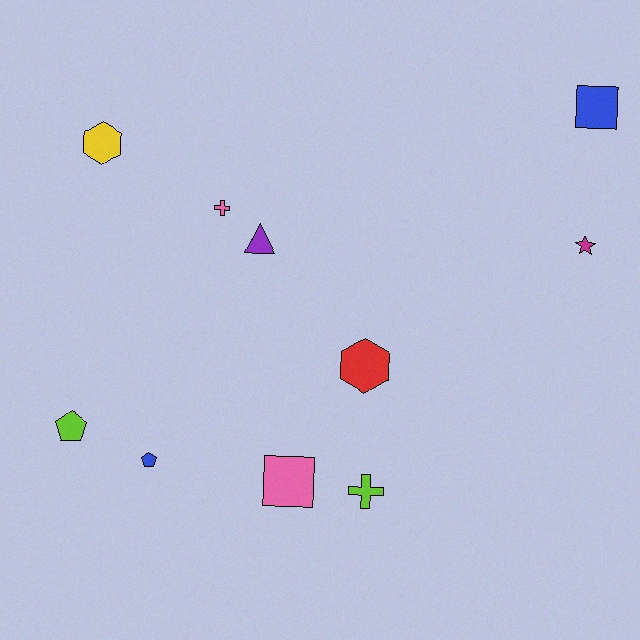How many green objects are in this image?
There are no green objects.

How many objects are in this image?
There are 10 objects.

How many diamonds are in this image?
There are no diamonds.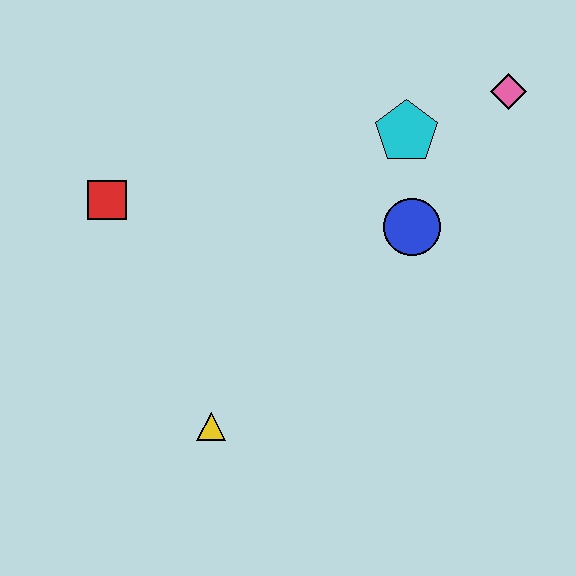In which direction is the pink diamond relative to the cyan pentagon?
The pink diamond is to the right of the cyan pentagon.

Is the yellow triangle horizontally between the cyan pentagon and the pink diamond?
No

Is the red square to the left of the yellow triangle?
Yes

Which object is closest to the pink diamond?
The cyan pentagon is closest to the pink diamond.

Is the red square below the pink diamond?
Yes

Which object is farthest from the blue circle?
The red square is farthest from the blue circle.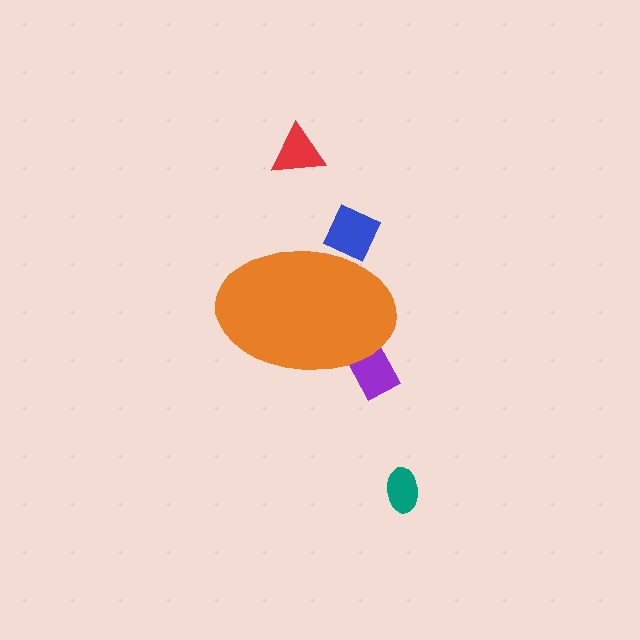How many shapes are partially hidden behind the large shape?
2 shapes are partially hidden.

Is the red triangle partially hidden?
No, the red triangle is fully visible.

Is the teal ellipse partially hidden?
No, the teal ellipse is fully visible.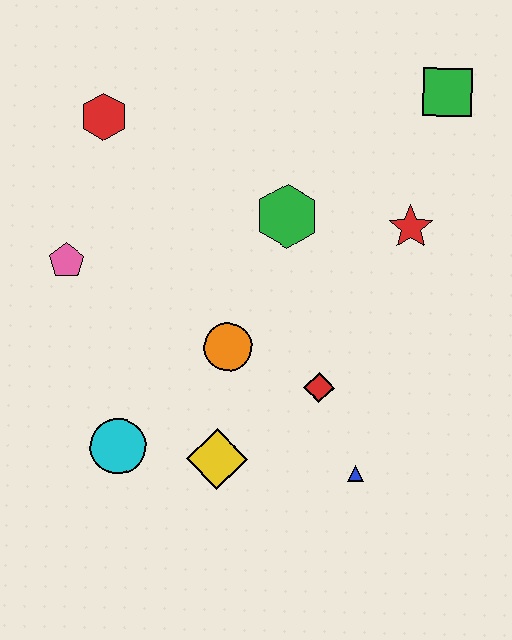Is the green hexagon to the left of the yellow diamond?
No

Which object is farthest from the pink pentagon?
The green square is farthest from the pink pentagon.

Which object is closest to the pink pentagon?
The red hexagon is closest to the pink pentagon.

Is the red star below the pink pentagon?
No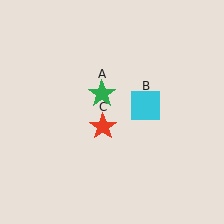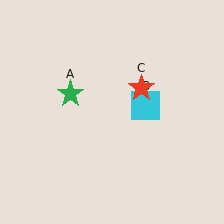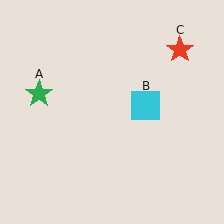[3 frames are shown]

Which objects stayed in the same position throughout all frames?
Cyan square (object B) remained stationary.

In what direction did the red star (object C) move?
The red star (object C) moved up and to the right.